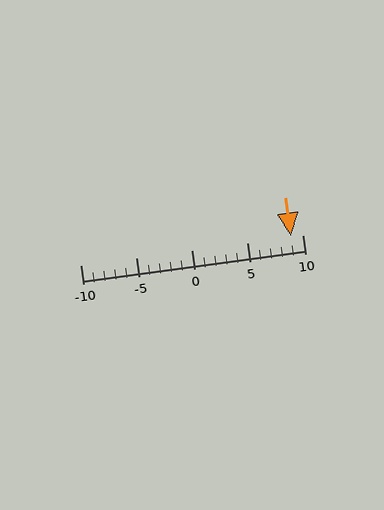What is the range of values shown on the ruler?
The ruler shows values from -10 to 10.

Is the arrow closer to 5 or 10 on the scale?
The arrow is closer to 10.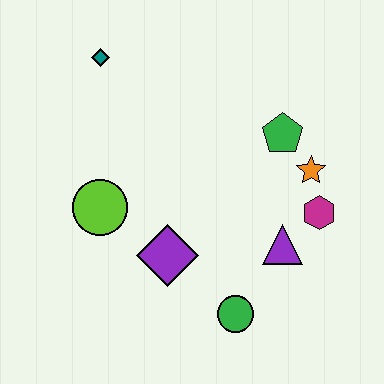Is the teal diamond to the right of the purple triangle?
No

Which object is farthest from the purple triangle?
The teal diamond is farthest from the purple triangle.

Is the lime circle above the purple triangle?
Yes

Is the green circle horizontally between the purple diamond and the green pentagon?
Yes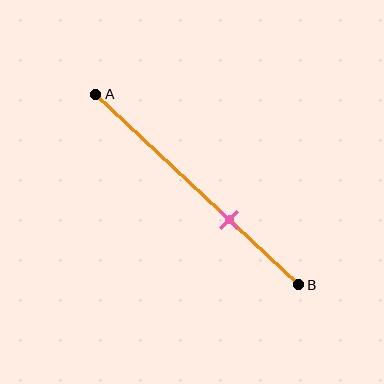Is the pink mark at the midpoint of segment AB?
No, the mark is at about 65% from A, not at the 50% midpoint.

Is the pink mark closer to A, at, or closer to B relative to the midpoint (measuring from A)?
The pink mark is closer to point B than the midpoint of segment AB.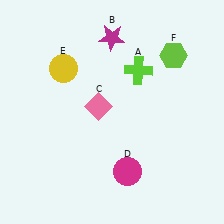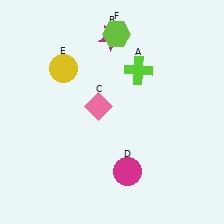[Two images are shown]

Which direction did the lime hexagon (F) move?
The lime hexagon (F) moved left.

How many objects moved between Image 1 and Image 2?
1 object moved between the two images.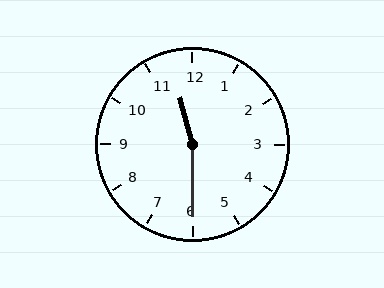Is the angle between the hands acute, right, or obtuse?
It is obtuse.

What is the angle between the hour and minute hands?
Approximately 165 degrees.